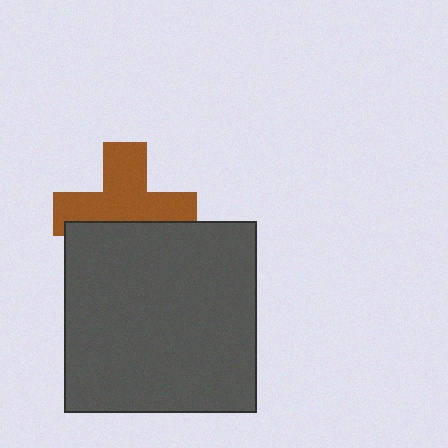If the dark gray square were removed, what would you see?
You would see the complete brown cross.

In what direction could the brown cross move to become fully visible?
The brown cross could move up. That would shift it out from behind the dark gray square entirely.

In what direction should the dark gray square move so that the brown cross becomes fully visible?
The dark gray square should move down. That is the shortest direction to clear the overlap and leave the brown cross fully visible.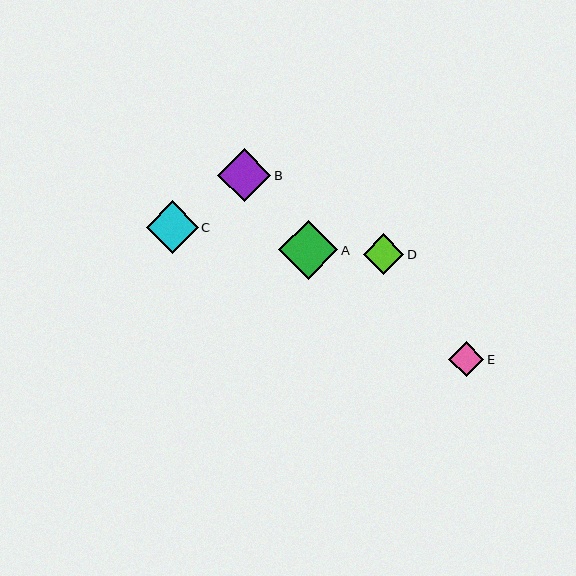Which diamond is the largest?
Diamond A is the largest with a size of approximately 59 pixels.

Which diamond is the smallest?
Diamond E is the smallest with a size of approximately 35 pixels.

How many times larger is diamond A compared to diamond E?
Diamond A is approximately 1.7 times the size of diamond E.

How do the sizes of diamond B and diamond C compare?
Diamond B and diamond C are approximately the same size.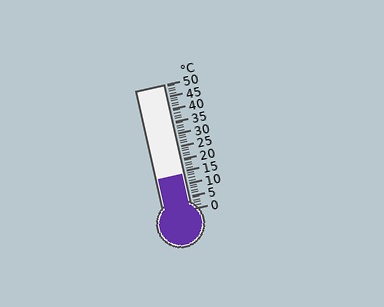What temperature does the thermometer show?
The thermometer shows approximately 14°C.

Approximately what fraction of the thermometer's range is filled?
The thermometer is filled to approximately 30% of its range.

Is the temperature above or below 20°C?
The temperature is below 20°C.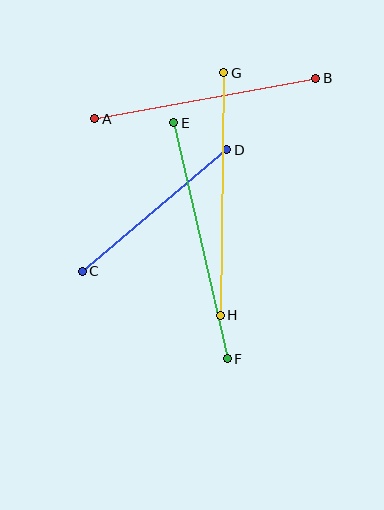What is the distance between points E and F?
The distance is approximately 242 pixels.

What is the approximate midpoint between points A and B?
The midpoint is at approximately (205, 98) pixels.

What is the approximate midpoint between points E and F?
The midpoint is at approximately (201, 241) pixels.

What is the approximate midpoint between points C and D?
The midpoint is at approximately (154, 211) pixels.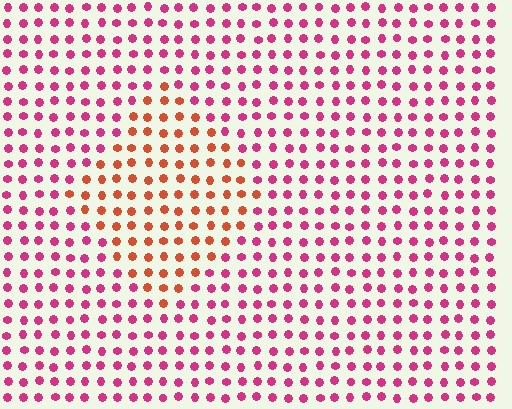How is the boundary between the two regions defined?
The boundary is defined purely by a slight shift in hue (about 42 degrees). Spacing, size, and orientation are identical on both sides.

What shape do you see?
I see a diamond.